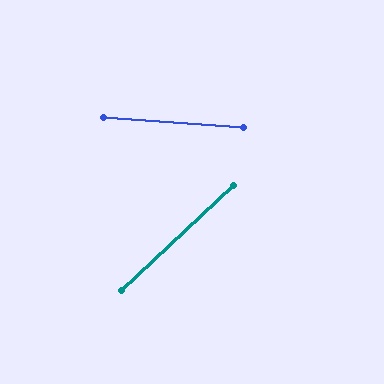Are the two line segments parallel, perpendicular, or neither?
Neither parallel nor perpendicular — they differ by about 47°.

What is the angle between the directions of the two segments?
Approximately 47 degrees.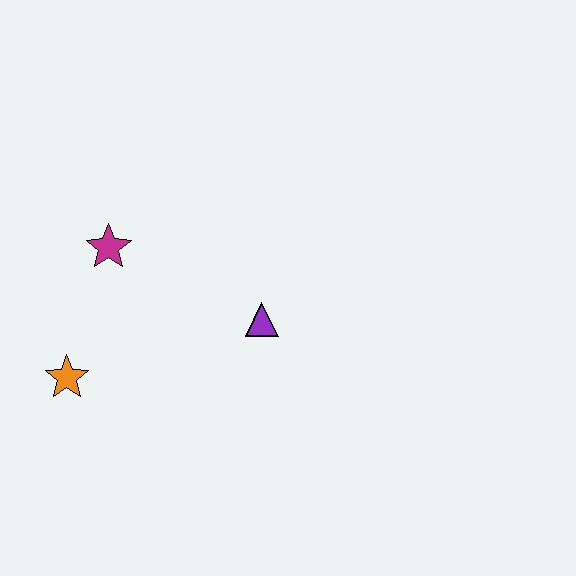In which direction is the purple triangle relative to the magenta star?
The purple triangle is to the right of the magenta star.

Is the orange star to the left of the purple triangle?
Yes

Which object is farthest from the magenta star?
The purple triangle is farthest from the magenta star.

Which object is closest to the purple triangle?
The magenta star is closest to the purple triangle.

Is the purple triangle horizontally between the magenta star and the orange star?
No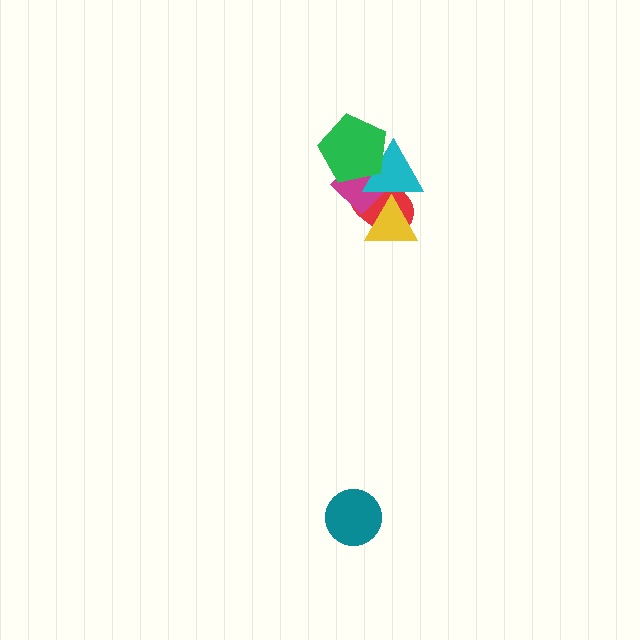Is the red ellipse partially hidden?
Yes, it is partially covered by another shape.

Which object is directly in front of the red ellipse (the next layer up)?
The yellow triangle is directly in front of the red ellipse.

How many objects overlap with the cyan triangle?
4 objects overlap with the cyan triangle.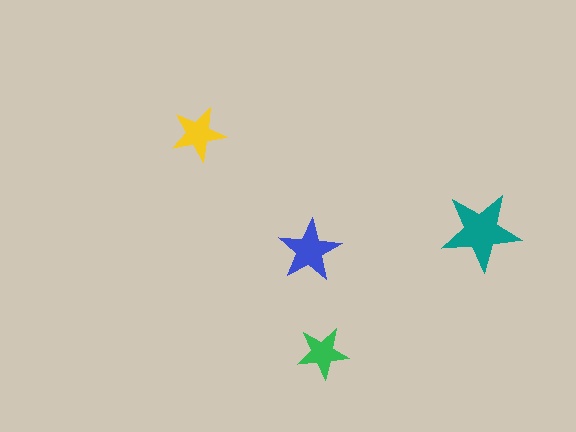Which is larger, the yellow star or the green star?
The yellow one.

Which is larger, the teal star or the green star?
The teal one.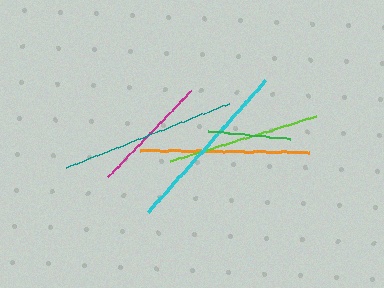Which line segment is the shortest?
The green line is the shortest at approximately 83 pixels.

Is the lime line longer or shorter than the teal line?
The teal line is longer than the lime line.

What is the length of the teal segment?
The teal segment is approximately 176 pixels long.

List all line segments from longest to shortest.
From longest to shortest: teal, cyan, orange, lime, magenta, green.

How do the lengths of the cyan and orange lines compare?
The cyan and orange lines are approximately the same length.